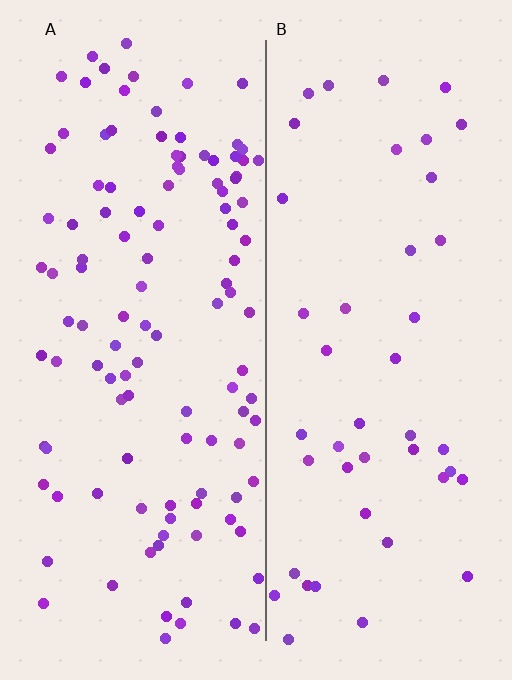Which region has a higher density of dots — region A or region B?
A (the left).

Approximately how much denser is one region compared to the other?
Approximately 2.6× — region A over region B.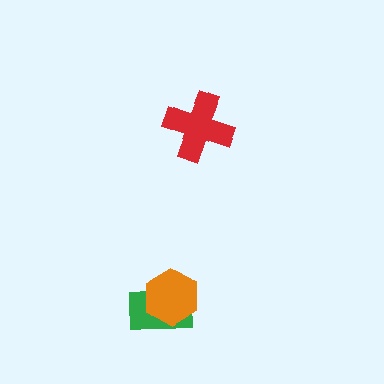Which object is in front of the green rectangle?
The orange hexagon is in front of the green rectangle.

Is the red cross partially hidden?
No, no other shape covers it.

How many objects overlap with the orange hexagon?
1 object overlaps with the orange hexagon.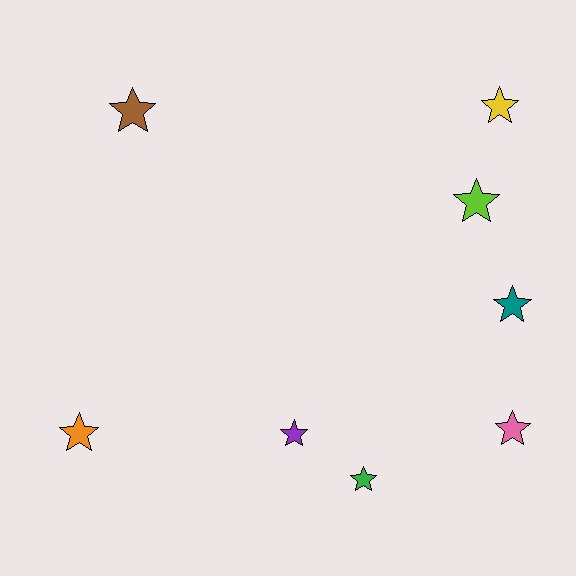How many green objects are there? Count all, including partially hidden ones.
There is 1 green object.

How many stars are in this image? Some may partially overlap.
There are 8 stars.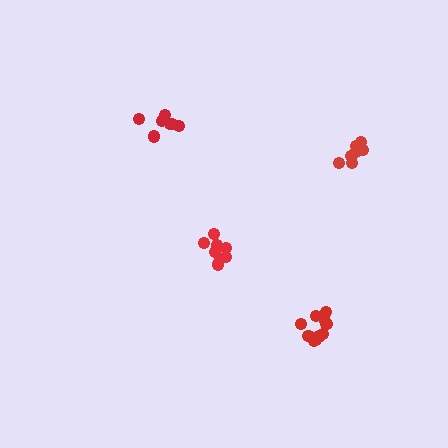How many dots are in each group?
Group 1: 7 dots, Group 2: 11 dots, Group 3: 8 dots, Group 4: 7 dots (33 total).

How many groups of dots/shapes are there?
There are 4 groups.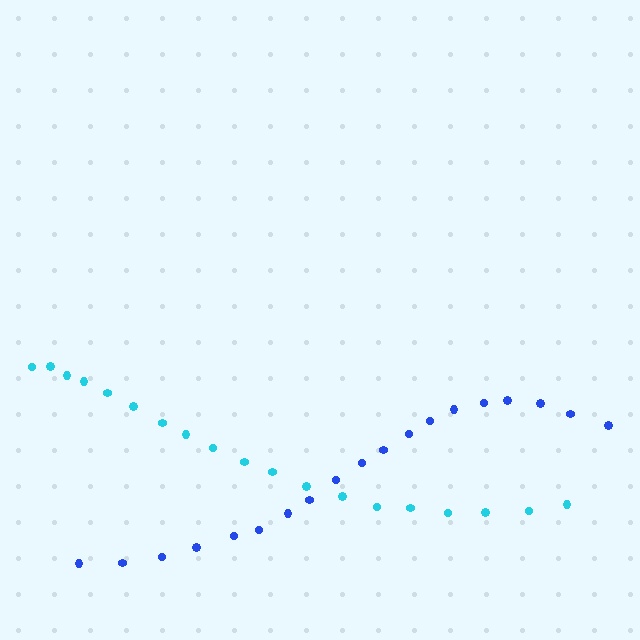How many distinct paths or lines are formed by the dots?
There are 2 distinct paths.